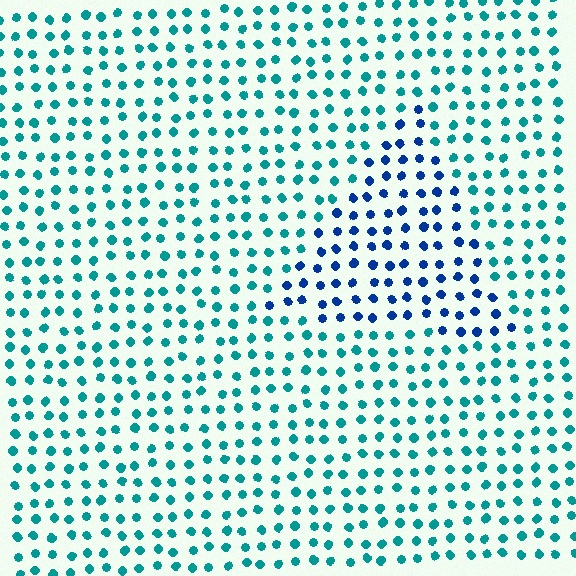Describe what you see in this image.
The image is filled with small teal elements in a uniform arrangement. A triangle-shaped region is visible where the elements are tinted to a slightly different hue, forming a subtle color boundary.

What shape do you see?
I see a triangle.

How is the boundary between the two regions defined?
The boundary is defined purely by a slight shift in hue (about 42 degrees). Spacing, size, and orientation are identical on both sides.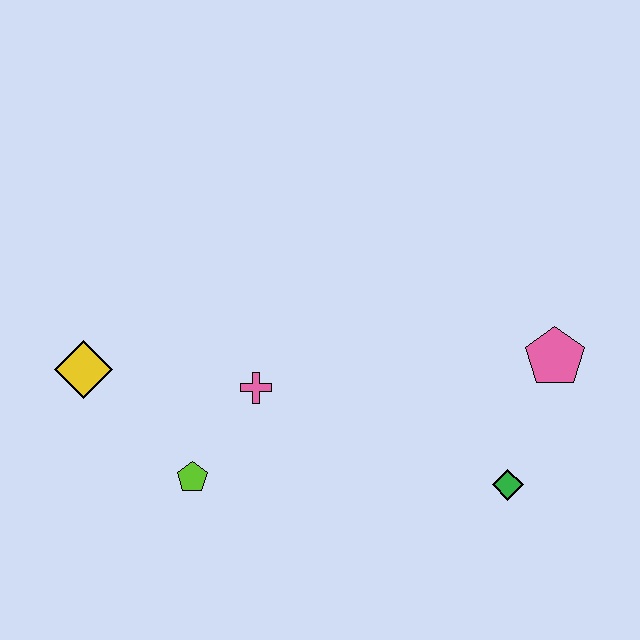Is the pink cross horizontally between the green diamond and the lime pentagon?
Yes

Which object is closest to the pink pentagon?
The green diamond is closest to the pink pentagon.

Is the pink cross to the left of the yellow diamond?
No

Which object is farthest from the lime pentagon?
The pink pentagon is farthest from the lime pentagon.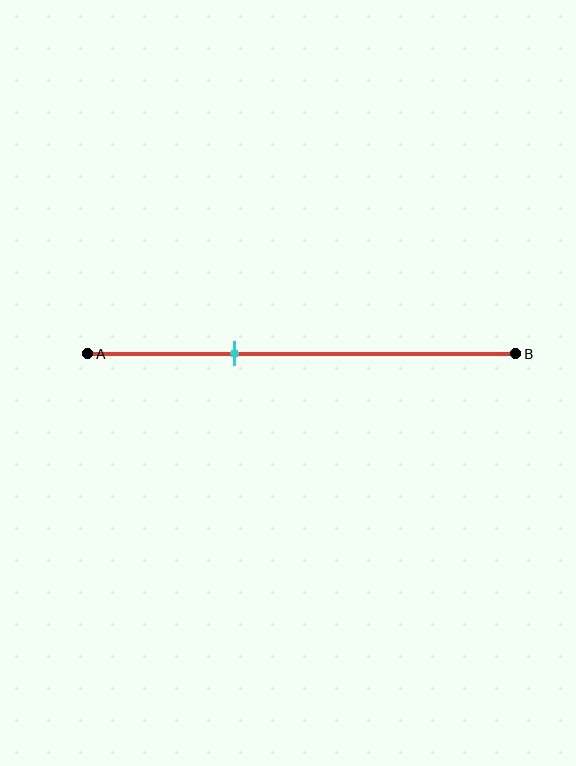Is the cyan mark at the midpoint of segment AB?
No, the mark is at about 35% from A, not at the 50% midpoint.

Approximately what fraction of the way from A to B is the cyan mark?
The cyan mark is approximately 35% of the way from A to B.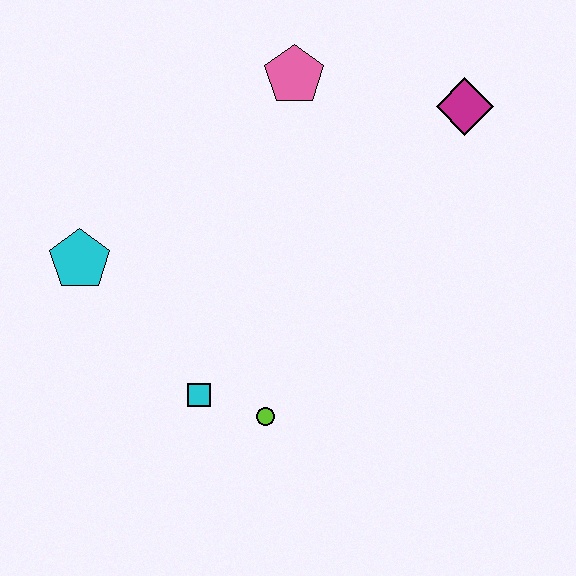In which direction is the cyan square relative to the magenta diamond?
The cyan square is below the magenta diamond.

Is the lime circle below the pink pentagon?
Yes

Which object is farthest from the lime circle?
The magenta diamond is farthest from the lime circle.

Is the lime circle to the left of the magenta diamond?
Yes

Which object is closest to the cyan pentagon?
The cyan square is closest to the cyan pentagon.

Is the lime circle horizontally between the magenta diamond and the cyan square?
Yes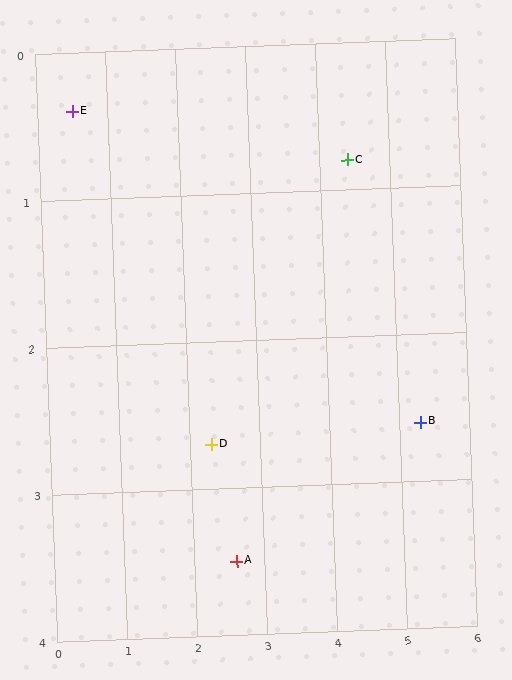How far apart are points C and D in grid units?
Points C and D are about 2.8 grid units apart.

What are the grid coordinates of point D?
Point D is at approximately (2.3, 2.7).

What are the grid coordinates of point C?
Point C is at approximately (4.4, 0.8).